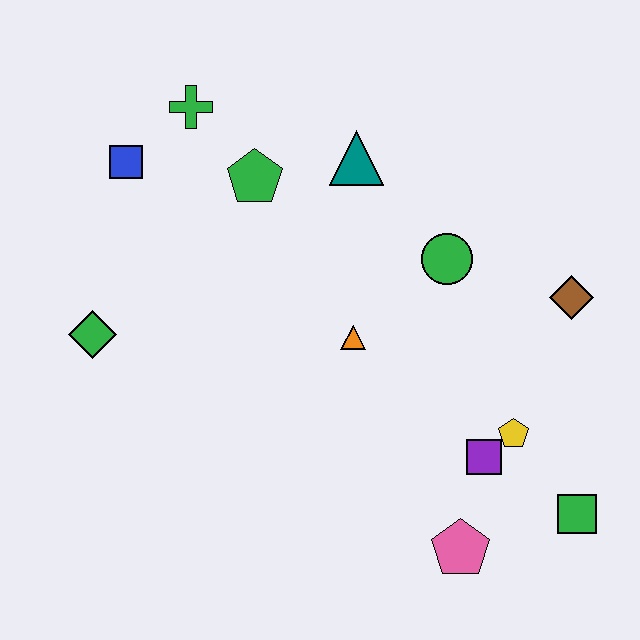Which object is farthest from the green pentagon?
The green square is farthest from the green pentagon.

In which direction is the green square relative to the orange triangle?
The green square is to the right of the orange triangle.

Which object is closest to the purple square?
The yellow pentagon is closest to the purple square.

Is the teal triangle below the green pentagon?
No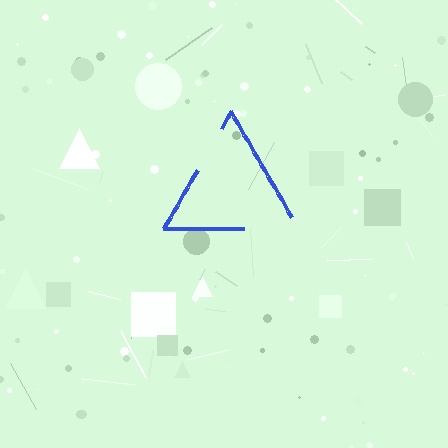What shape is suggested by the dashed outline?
The dashed outline suggests a triangle.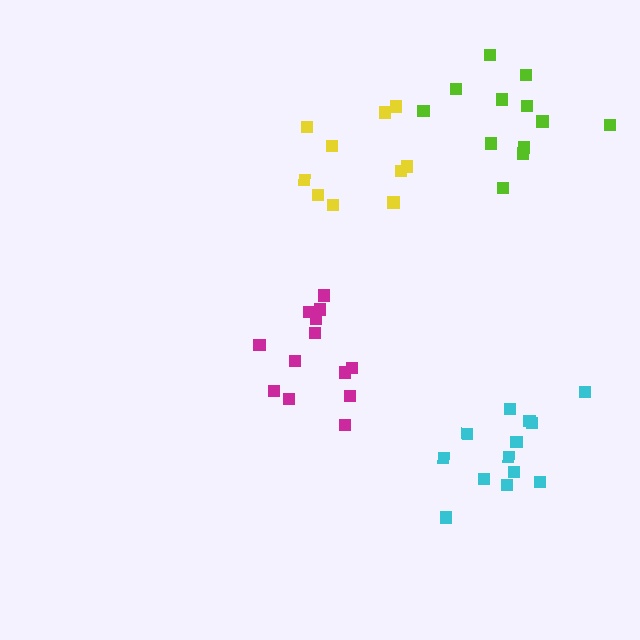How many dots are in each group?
Group 1: 12 dots, Group 2: 13 dots, Group 3: 10 dots, Group 4: 13 dots (48 total).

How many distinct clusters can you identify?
There are 4 distinct clusters.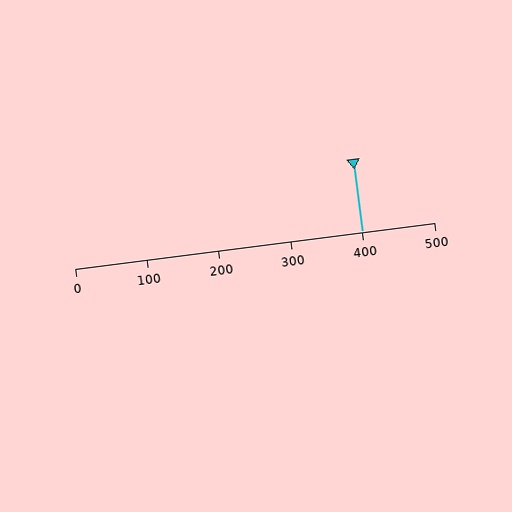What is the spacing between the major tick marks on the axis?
The major ticks are spaced 100 apart.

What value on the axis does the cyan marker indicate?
The marker indicates approximately 400.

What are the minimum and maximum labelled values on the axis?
The axis runs from 0 to 500.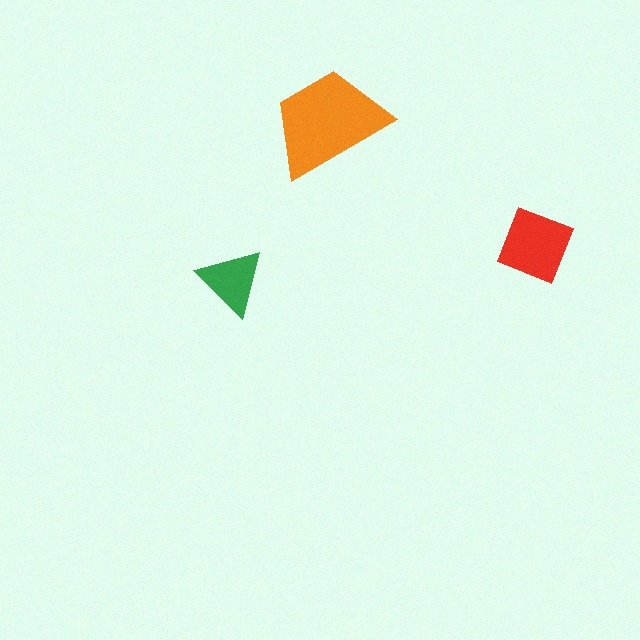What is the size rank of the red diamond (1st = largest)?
2nd.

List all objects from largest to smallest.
The orange trapezoid, the red diamond, the green triangle.